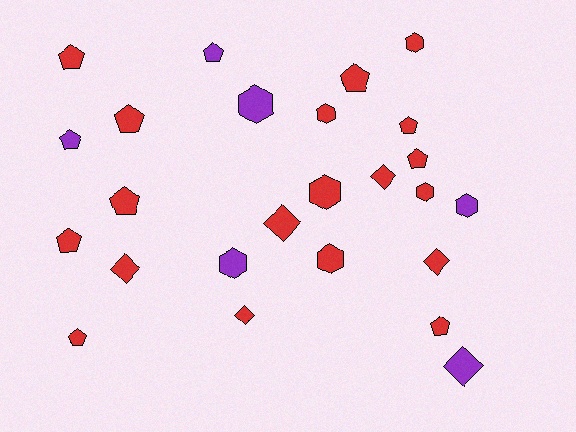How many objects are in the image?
There are 25 objects.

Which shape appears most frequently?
Pentagon, with 11 objects.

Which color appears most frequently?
Red, with 19 objects.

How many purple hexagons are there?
There are 3 purple hexagons.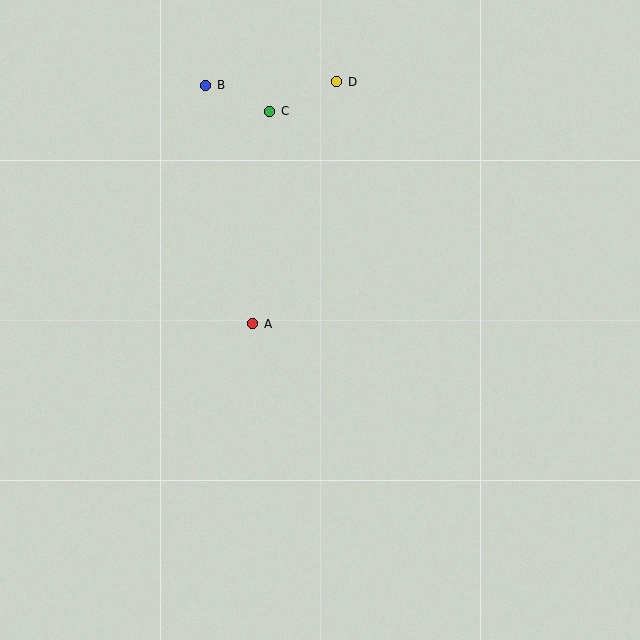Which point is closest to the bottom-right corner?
Point A is closest to the bottom-right corner.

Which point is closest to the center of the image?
Point A at (253, 324) is closest to the center.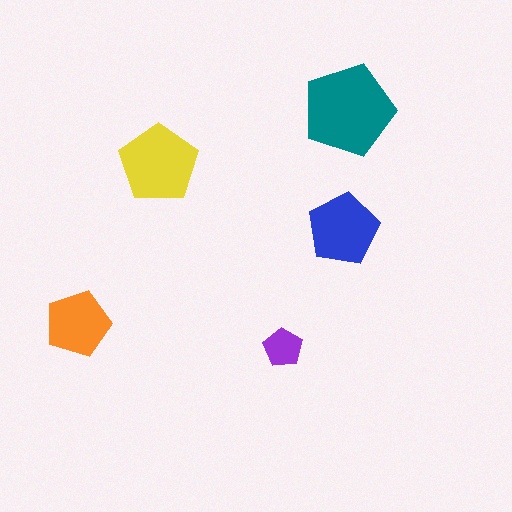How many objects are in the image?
There are 5 objects in the image.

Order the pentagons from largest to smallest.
the teal one, the yellow one, the blue one, the orange one, the purple one.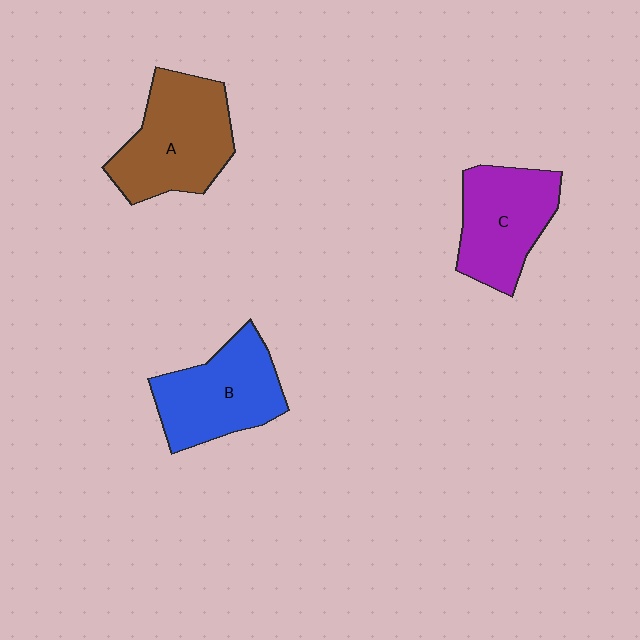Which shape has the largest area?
Shape A (brown).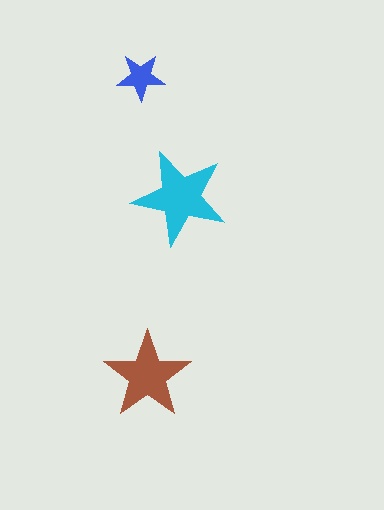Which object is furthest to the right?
The cyan star is rightmost.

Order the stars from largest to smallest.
the cyan one, the brown one, the blue one.